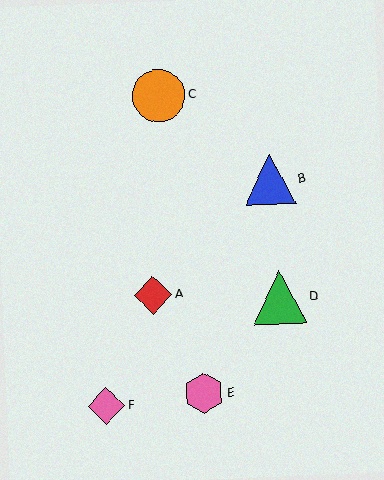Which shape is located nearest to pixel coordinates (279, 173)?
The blue triangle (labeled B) at (270, 179) is nearest to that location.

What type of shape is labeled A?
Shape A is a red diamond.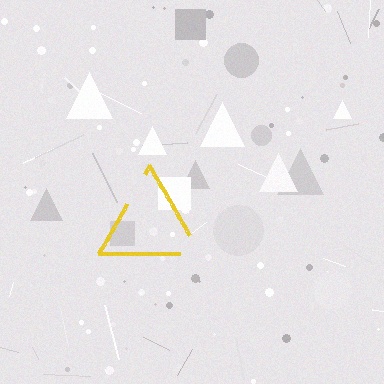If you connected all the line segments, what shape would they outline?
They would outline a triangle.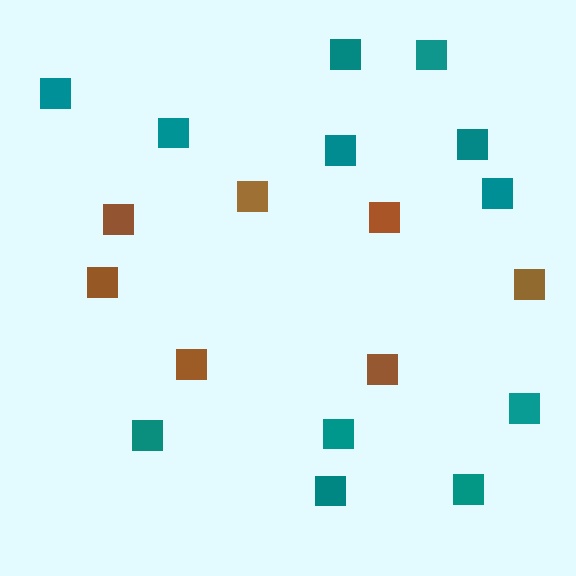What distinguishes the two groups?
There are 2 groups: one group of brown squares (7) and one group of teal squares (12).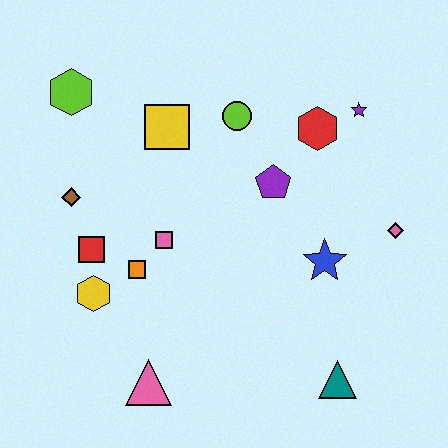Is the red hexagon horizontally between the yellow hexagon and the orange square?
No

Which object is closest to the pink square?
The orange square is closest to the pink square.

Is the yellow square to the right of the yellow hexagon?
Yes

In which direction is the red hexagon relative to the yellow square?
The red hexagon is to the right of the yellow square.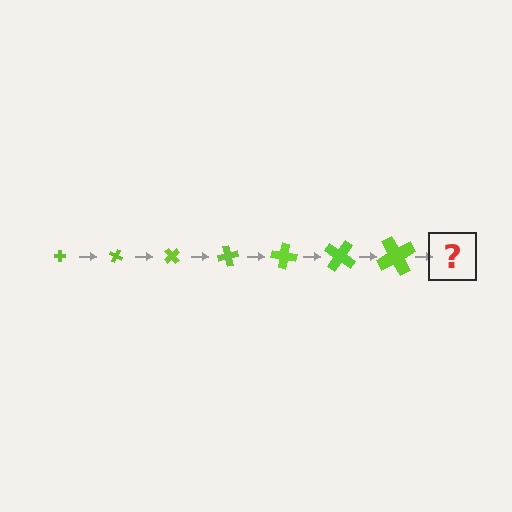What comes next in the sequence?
The next element should be a cross, larger than the previous one and rotated 175 degrees from the start.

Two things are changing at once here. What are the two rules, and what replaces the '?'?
The two rules are that the cross grows larger each step and it rotates 25 degrees each step. The '?' should be a cross, larger than the previous one and rotated 175 degrees from the start.